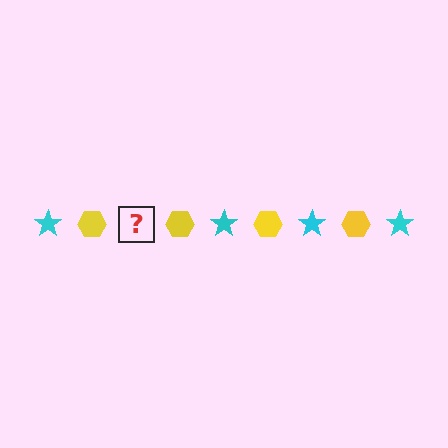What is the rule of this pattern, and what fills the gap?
The rule is that the pattern alternates between cyan star and yellow hexagon. The gap should be filled with a cyan star.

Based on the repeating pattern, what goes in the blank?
The blank should be a cyan star.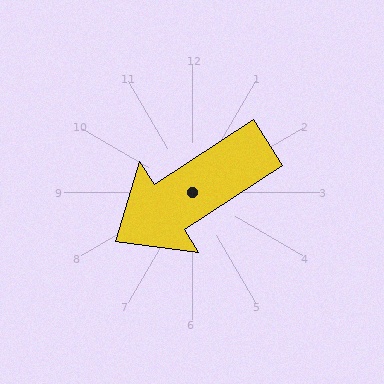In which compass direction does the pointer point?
Southwest.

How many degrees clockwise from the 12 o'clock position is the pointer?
Approximately 237 degrees.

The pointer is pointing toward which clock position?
Roughly 8 o'clock.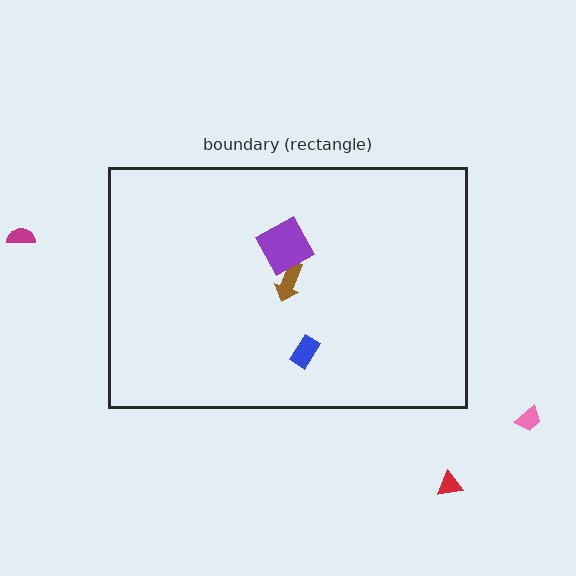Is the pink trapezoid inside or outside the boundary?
Outside.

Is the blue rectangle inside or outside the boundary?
Inside.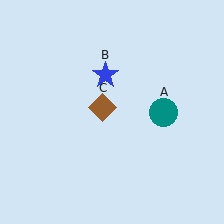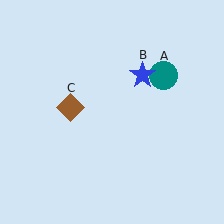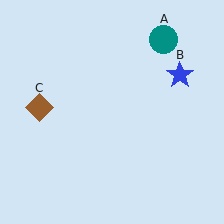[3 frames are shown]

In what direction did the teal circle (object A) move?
The teal circle (object A) moved up.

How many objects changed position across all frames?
3 objects changed position: teal circle (object A), blue star (object B), brown diamond (object C).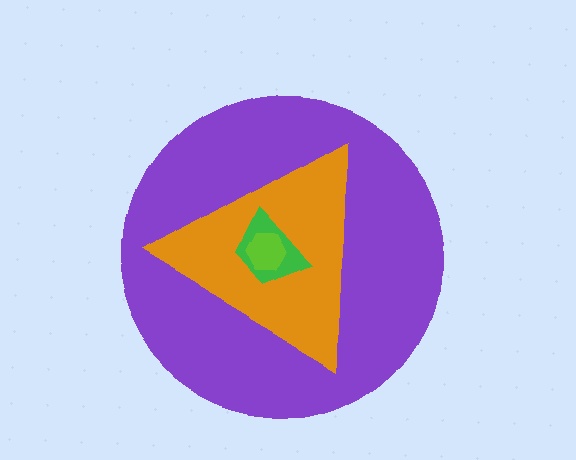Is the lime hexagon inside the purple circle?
Yes.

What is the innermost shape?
The lime hexagon.